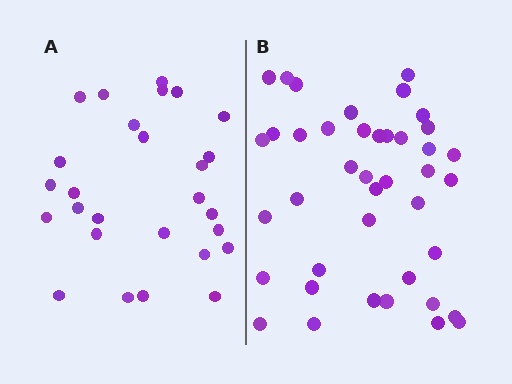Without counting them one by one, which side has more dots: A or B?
Region B (the right region) has more dots.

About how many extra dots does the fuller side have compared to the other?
Region B has approximately 15 more dots than region A.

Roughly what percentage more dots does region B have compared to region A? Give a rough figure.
About 50% more.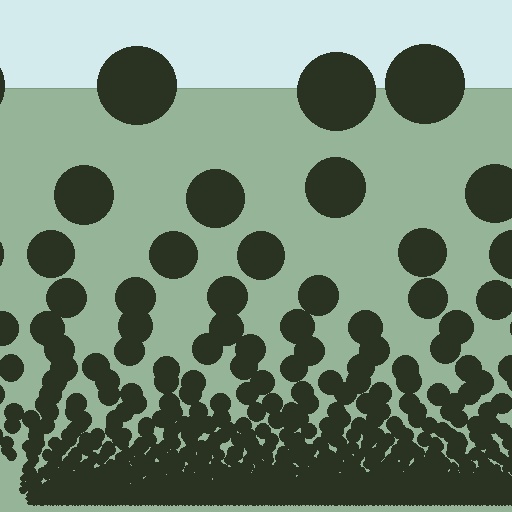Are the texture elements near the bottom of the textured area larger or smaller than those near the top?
Smaller. The gradient is inverted — elements near the bottom are smaller and denser.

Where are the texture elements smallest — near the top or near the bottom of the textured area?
Near the bottom.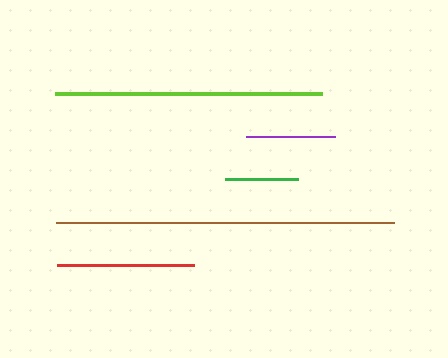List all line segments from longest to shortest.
From longest to shortest: brown, lime, red, purple, green.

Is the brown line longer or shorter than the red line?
The brown line is longer than the red line.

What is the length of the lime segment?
The lime segment is approximately 267 pixels long.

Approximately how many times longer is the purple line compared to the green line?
The purple line is approximately 1.2 times the length of the green line.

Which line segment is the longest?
The brown line is the longest at approximately 338 pixels.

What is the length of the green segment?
The green segment is approximately 73 pixels long.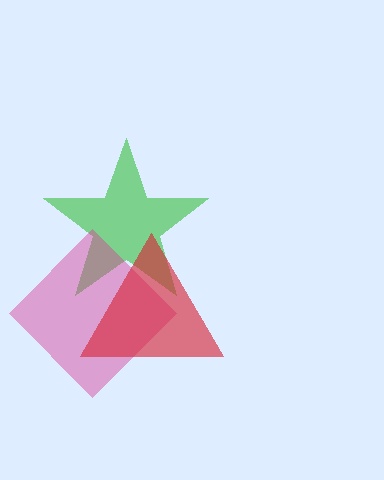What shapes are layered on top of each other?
The layered shapes are: a green star, a magenta diamond, a red triangle.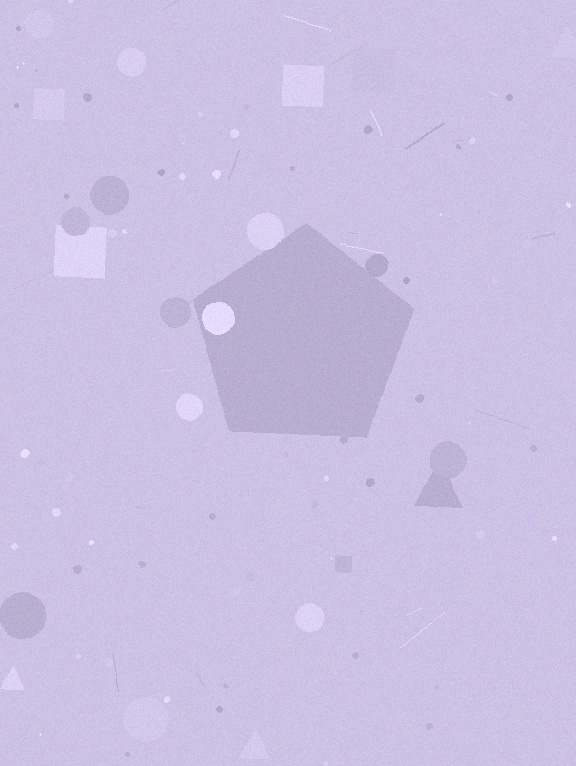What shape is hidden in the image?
A pentagon is hidden in the image.